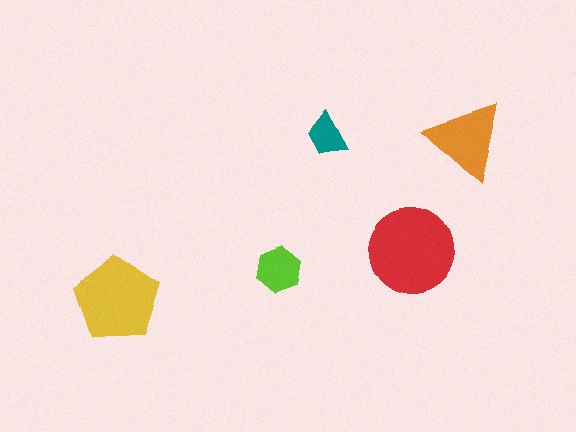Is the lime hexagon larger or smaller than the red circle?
Smaller.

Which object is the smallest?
The teal trapezoid.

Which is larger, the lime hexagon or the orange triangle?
The orange triangle.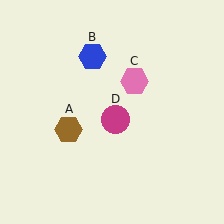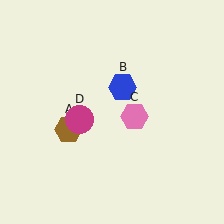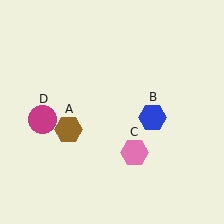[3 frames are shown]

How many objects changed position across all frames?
3 objects changed position: blue hexagon (object B), pink hexagon (object C), magenta circle (object D).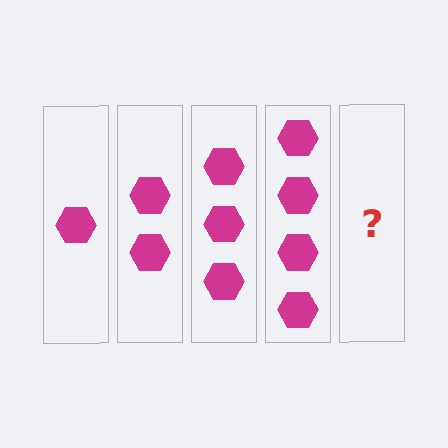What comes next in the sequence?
The next element should be 5 hexagons.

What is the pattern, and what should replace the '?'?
The pattern is that each step adds one more hexagon. The '?' should be 5 hexagons.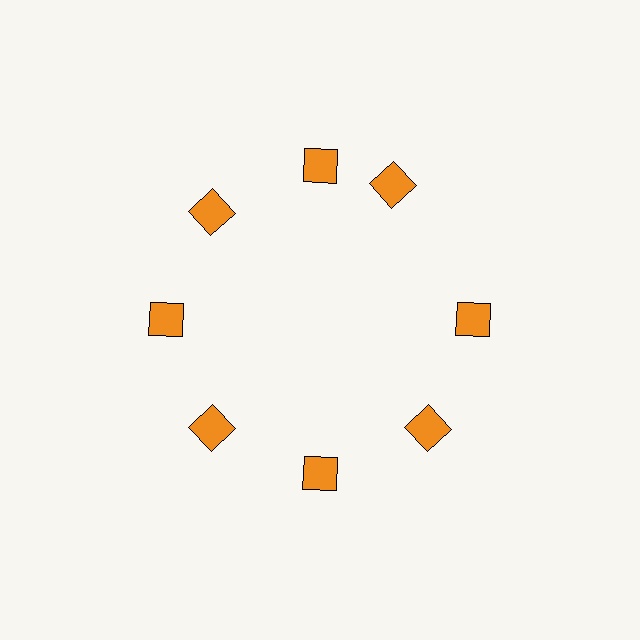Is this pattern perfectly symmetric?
No. The 8 orange diamonds are arranged in a ring, but one element near the 2 o'clock position is rotated out of alignment along the ring, breaking the 8-fold rotational symmetry.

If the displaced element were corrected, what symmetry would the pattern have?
It would have 8-fold rotational symmetry — the pattern would map onto itself every 45 degrees.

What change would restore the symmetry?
The symmetry would be restored by rotating it back into even spacing with its neighbors so that all 8 diamonds sit at equal angles and equal distance from the center.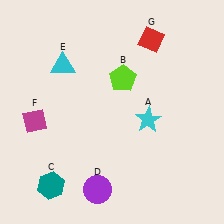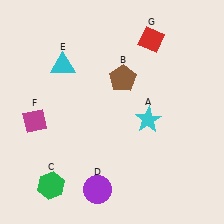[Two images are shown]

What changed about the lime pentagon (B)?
In Image 1, B is lime. In Image 2, it changed to brown.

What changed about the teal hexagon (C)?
In Image 1, C is teal. In Image 2, it changed to green.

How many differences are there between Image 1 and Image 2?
There are 2 differences between the two images.